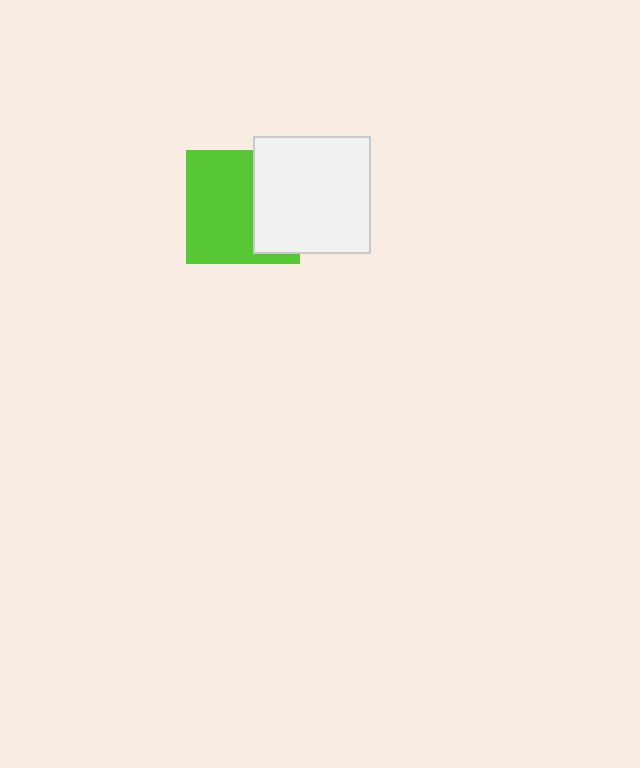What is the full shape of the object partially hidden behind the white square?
The partially hidden object is a lime square.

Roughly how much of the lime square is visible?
About half of it is visible (roughly 63%).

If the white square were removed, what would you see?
You would see the complete lime square.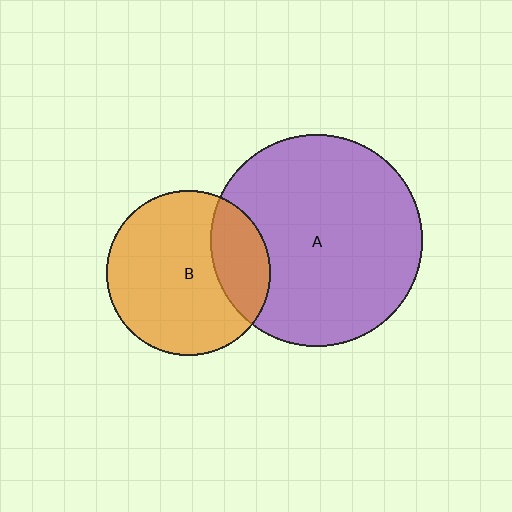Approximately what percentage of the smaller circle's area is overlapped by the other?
Approximately 25%.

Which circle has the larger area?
Circle A (purple).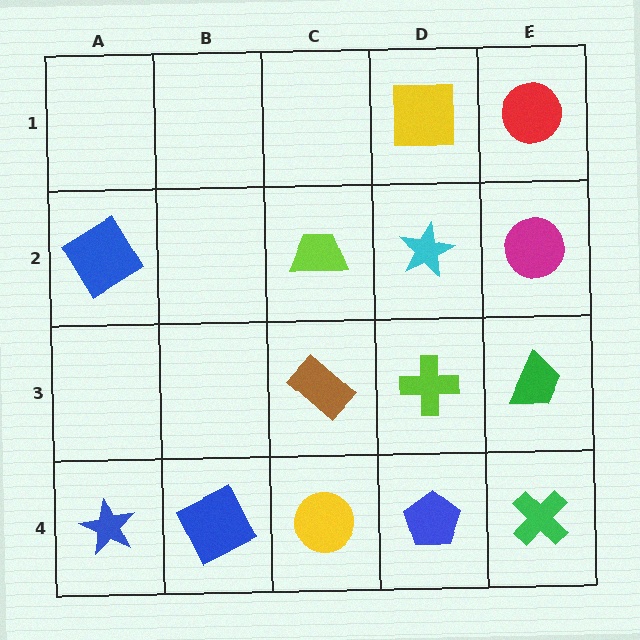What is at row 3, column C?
A brown rectangle.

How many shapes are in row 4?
5 shapes.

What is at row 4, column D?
A blue pentagon.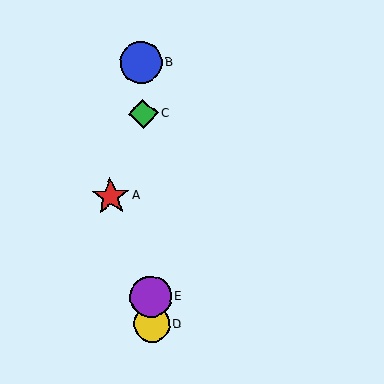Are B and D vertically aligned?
Yes, both are at x≈141.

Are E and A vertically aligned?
No, E is at x≈151 and A is at x≈110.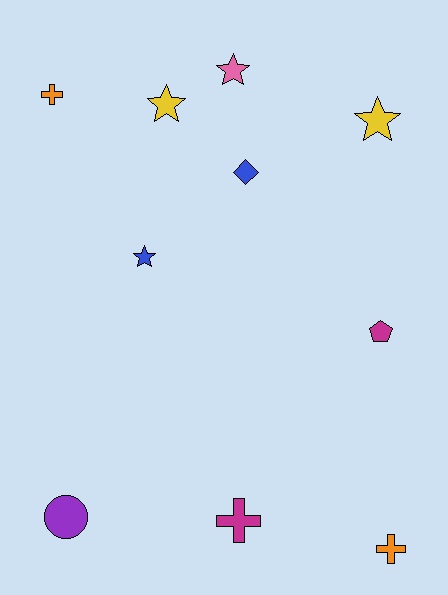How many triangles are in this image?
There are no triangles.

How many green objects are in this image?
There are no green objects.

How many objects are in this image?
There are 10 objects.